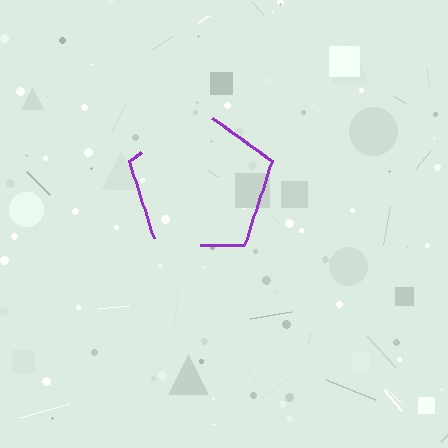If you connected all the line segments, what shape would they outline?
They would outline a pentagon.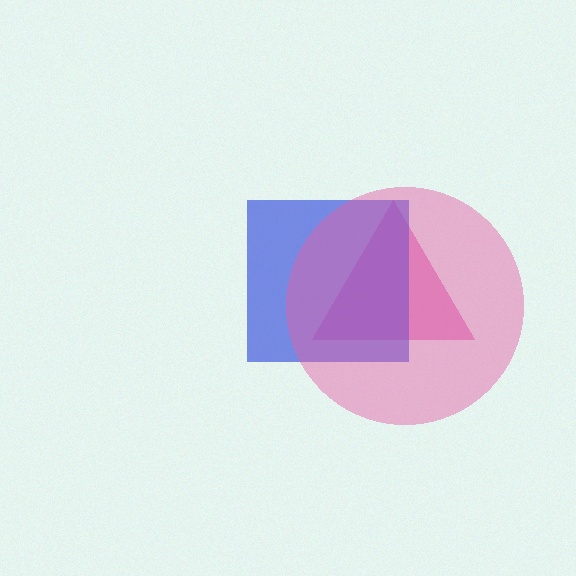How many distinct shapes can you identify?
There are 3 distinct shapes: a magenta triangle, a blue square, a pink circle.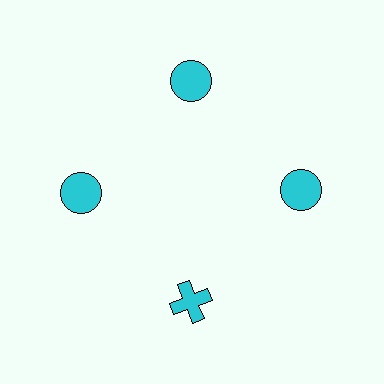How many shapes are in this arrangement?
There are 4 shapes arranged in a ring pattern.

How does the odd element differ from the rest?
It has a different shape: cross instead of circle.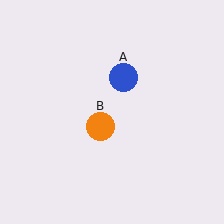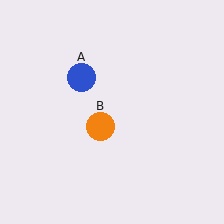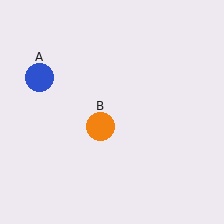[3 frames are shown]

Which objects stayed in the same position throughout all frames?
Orange circle (object B) remained stationary.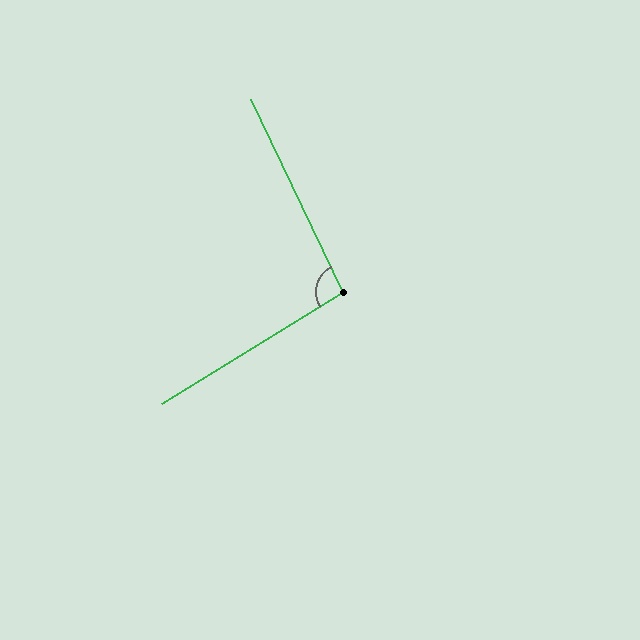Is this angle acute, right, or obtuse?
It is obtuse.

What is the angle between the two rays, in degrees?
Approximately 96 degrees.